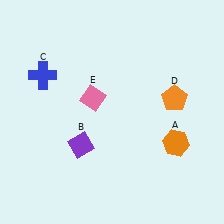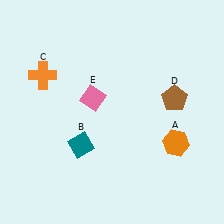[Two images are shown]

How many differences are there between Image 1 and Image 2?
There are 3 differences between the two images.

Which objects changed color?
B changed from purple to teal. C changed from blue to orange. D changed from orange to brown.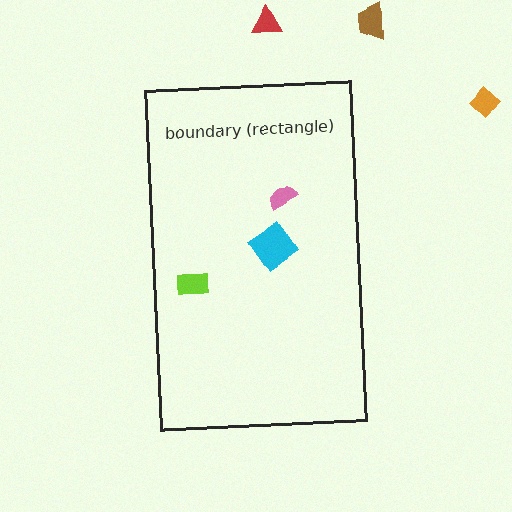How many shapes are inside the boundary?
3 inside, 3 outside.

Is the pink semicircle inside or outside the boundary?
Inside.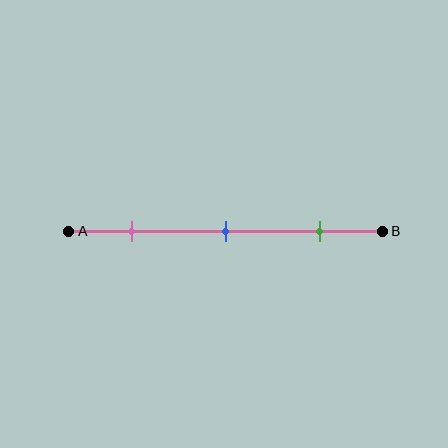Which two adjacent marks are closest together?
The pink and blue marks are the closest adjacent pair.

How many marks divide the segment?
There are 3 marks dividing the segment.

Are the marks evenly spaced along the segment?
Yes, the marks are approximately evenly spaced.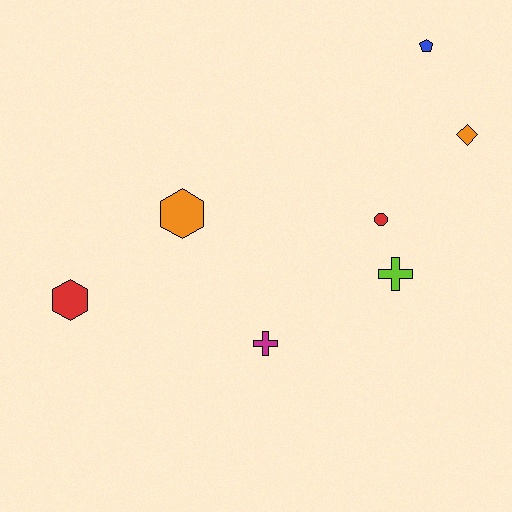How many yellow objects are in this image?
There are no yellow objects.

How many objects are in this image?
There are 7 objects.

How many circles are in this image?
There is 1 circle.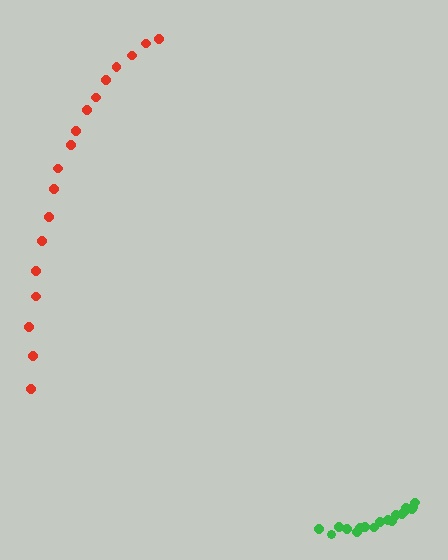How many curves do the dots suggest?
There are 2 distinct paths.